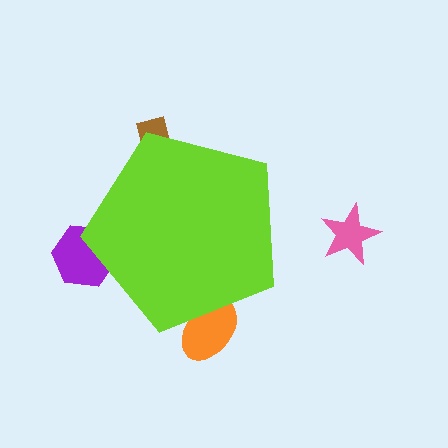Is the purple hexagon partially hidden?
Yes, the purple hexagon is partially hidden behind the lime pentagon.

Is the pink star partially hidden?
No, the pink star is fully visible.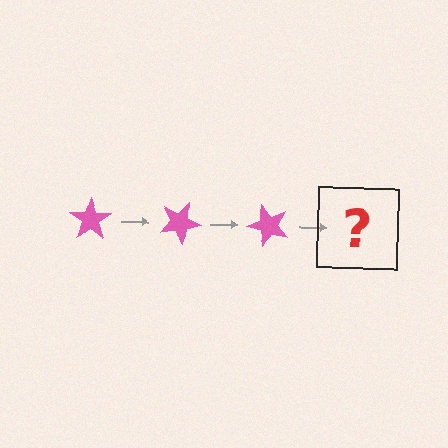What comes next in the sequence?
The next element should be a pink star rotated 75 degrees.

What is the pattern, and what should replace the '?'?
The pattern is that the star rotates 25 degrees each step. The '?' should be a pink star rotated 75 degrees.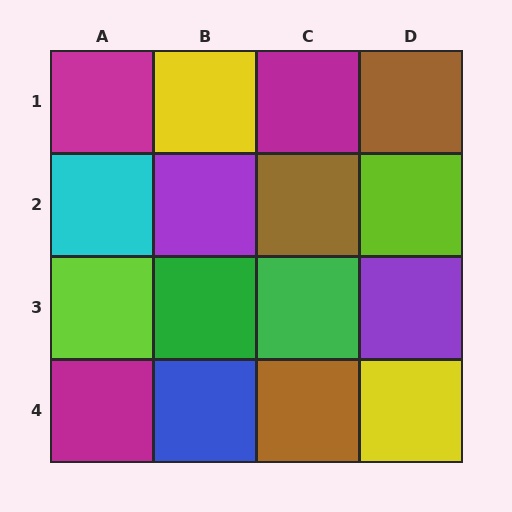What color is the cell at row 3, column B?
Green.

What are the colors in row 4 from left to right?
Magenta, blue, brown, yellow.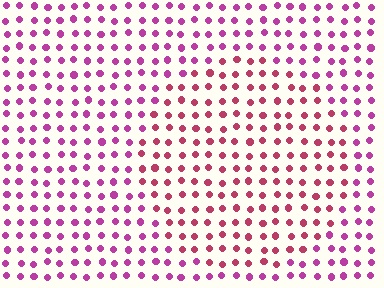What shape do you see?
I see a circle.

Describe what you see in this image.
The image is filled with small magenta elements in a uniform arrangement. A circle-shaped region is visible where the elements are tinted to a slightly different hue, forming a subtle color boundary.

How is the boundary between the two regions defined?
The boundary is defined purely by a slight shift in hue (about 29 degrees). Spacing, size, and orientation are identical on both sides.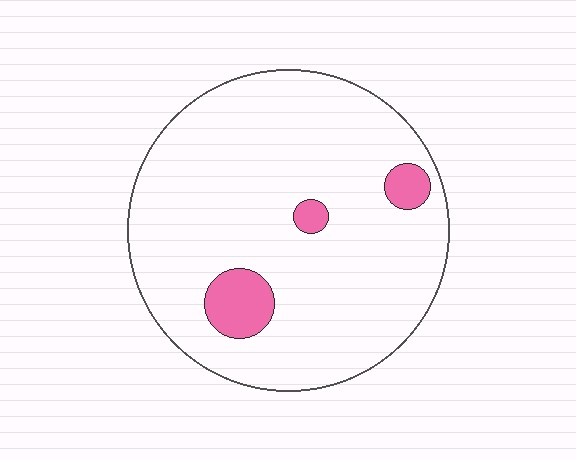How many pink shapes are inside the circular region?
3.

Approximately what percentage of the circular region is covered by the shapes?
Approximately 10%.